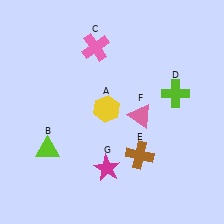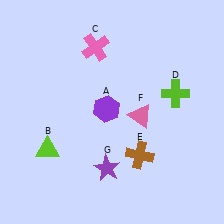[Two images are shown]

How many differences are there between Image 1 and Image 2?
There are 2 differences between the two images.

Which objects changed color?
A changed from yellow to purple. G changed from magenta to purple.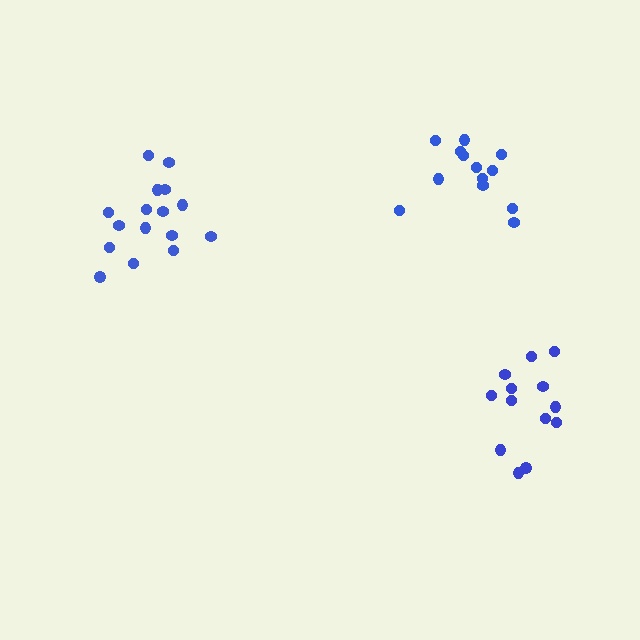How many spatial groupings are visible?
There are 3 spatial groupings.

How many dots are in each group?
Group 1: 13 dots, Group 2: 13 dots, Group 3: 16 dots (42 total).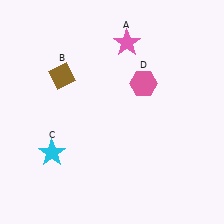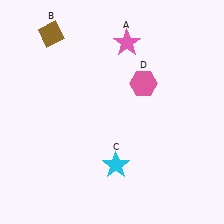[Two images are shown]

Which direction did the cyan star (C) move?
The cyan star (C) moved right.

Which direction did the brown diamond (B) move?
The brown diamond (B) moved up.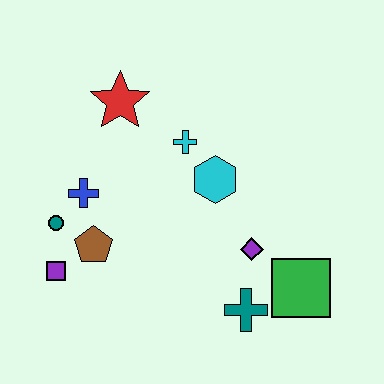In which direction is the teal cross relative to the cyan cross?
The teal cross is below the cyan cross.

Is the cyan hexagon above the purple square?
Yes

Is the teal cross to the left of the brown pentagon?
No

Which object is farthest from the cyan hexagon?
The purple square is farthest from the cyan hexagon.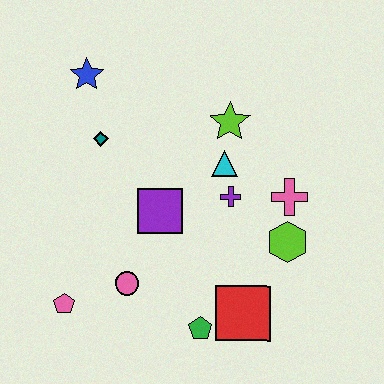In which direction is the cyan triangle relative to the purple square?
The cyan triangle is to the right of the purple square.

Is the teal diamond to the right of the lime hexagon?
No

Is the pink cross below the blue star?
Yes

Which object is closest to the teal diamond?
The blue star is closest to the teal diamond.